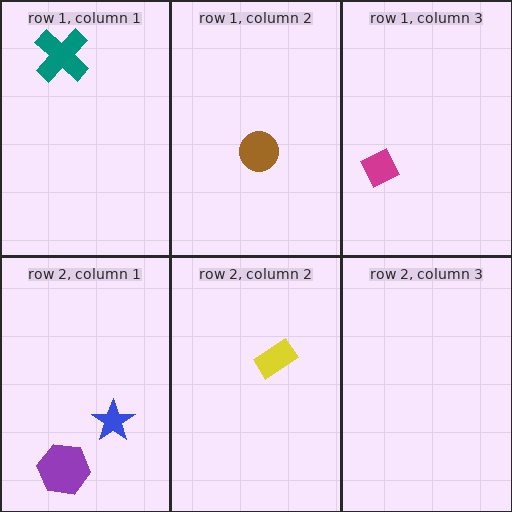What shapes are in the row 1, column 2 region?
The brown circle.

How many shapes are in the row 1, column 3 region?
1.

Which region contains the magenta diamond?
The row 1, column 3 region.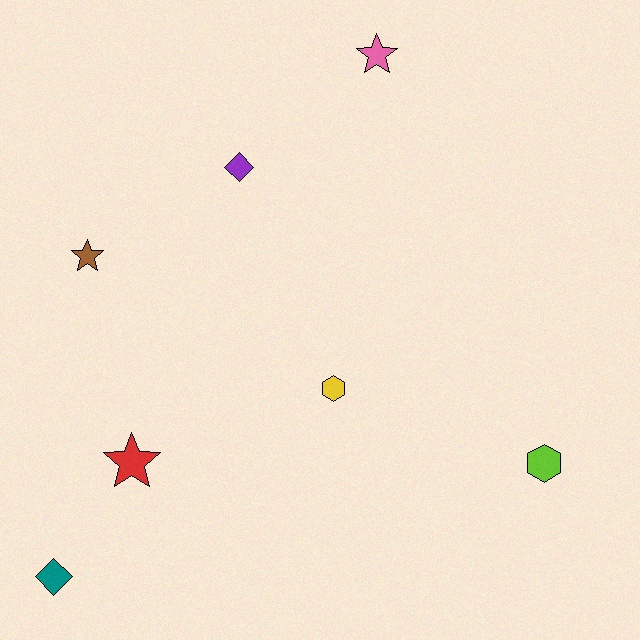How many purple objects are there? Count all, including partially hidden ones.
There is 1 purple object.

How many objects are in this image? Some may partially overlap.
There are 7 objects.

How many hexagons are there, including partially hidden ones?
There are 2 hexagons.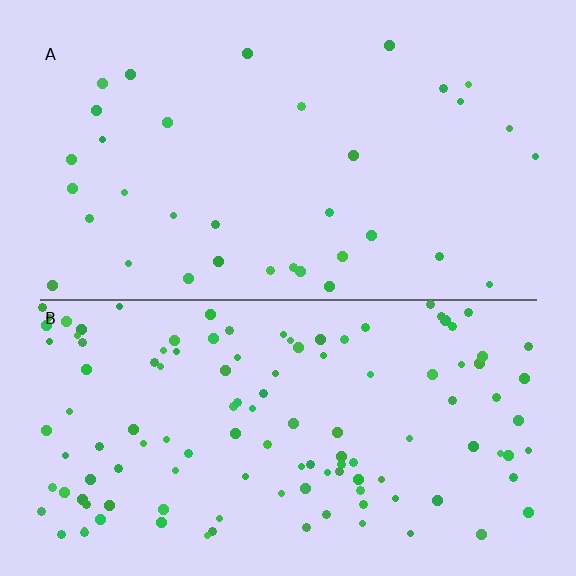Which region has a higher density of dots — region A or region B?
B (the bottom).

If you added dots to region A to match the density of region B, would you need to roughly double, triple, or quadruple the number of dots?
Approximately triple.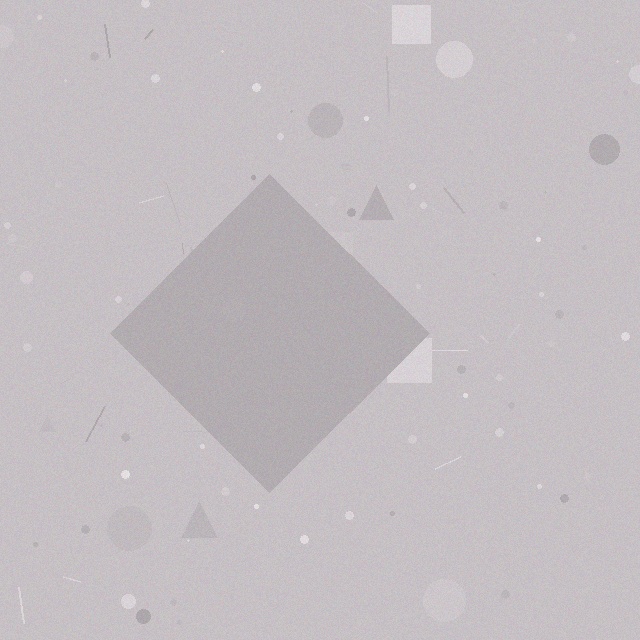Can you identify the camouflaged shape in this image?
The camouflaged shape is a diamond.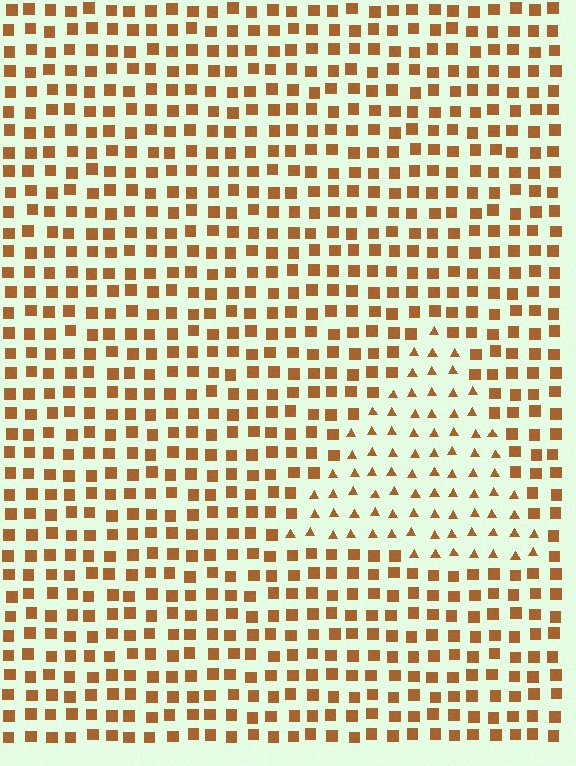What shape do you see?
I see a triangle.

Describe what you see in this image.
The image is filled with small brown elements arranged in a uniform grid. A triangle-shaped region contains triangles, while the surrounding area contains squares. The boundary is defined purely by the change in element shape.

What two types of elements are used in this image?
The image uses triangles inside the triangle region and squares outside it.